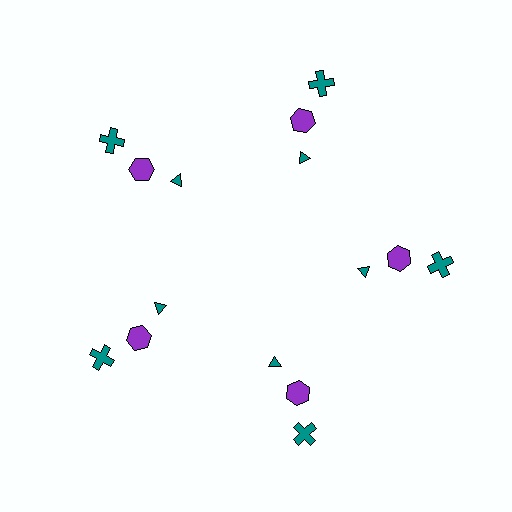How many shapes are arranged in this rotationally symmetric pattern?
There are 15 shapes, arranged in 5 groups of 3.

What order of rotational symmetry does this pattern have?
This pattern has 5-fold rotational symmetry.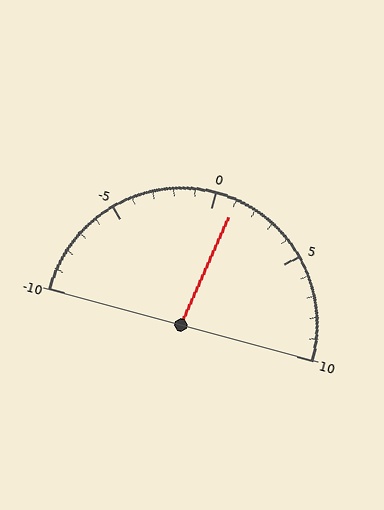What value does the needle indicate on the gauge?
The needle indicates approximately 1.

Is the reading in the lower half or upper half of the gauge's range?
The reading is in the upper half of the range (-10 to 10).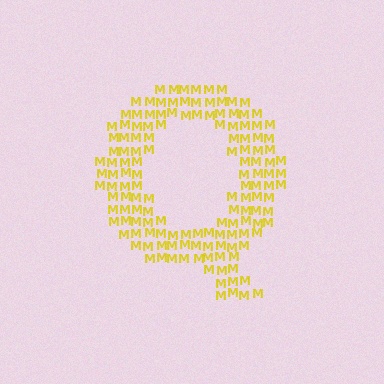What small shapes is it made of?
It is made of small letter M's.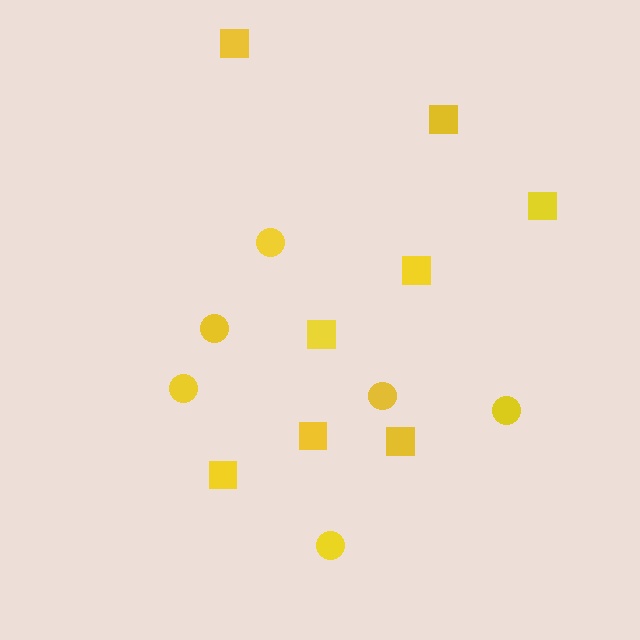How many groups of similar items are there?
There are 2 groups: one group of circles (6) and one group of squares (8).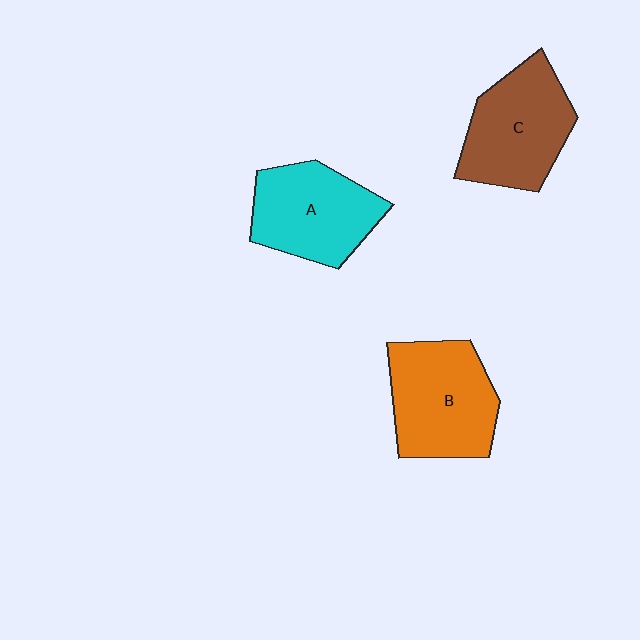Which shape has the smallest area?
Shape A (cyan).